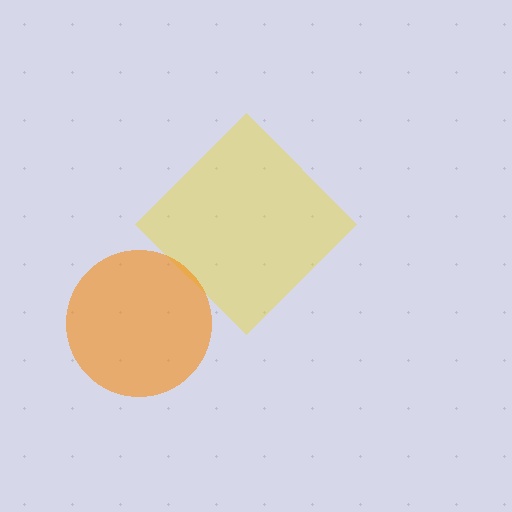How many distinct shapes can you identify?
There are 2 distinct shapes: a yellow diamond, an orange circle.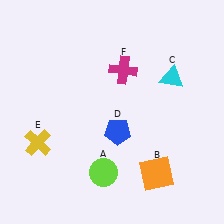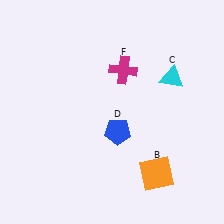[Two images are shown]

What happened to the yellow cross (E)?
The yellow cross (E) was removed in Image 2. It was in the bottom-left area of Image 1.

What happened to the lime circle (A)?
The lime circle (A) was removed in Image 2. It was in the bottom-left area of Image 1.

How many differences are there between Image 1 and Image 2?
There are 2 differences between the two images.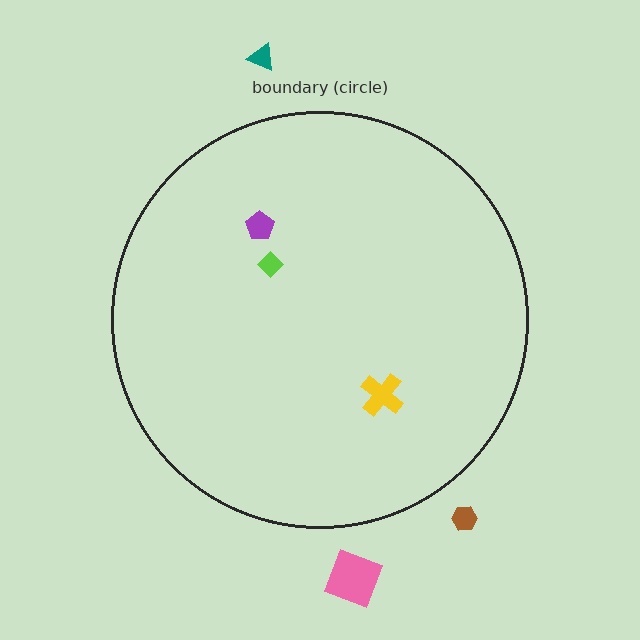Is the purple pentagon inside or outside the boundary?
Inside.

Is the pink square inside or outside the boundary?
Outside.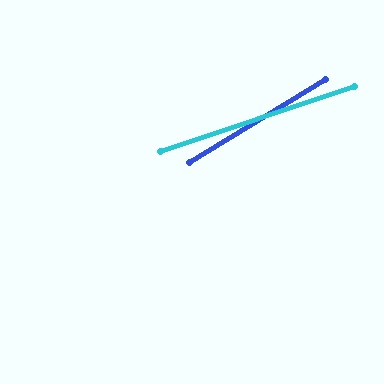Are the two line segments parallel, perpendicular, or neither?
Neither parallel nor perpendicular — they differ by about 13°.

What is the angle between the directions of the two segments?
Approximately 13 degrees.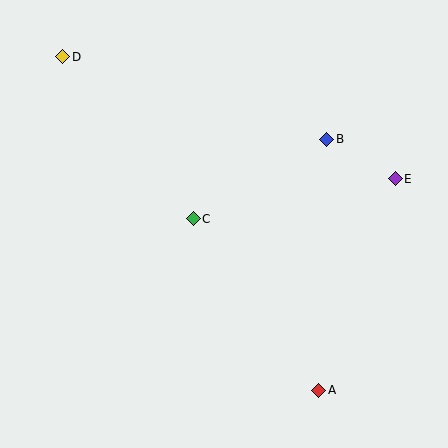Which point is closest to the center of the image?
Point C at (193, 219) is closest to the center.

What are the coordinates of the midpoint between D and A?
The midpoint between D and A is at (191, 223).